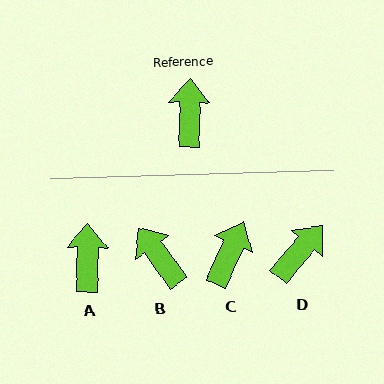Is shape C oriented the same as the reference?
No, it is off by about 23 degrees.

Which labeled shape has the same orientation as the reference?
A.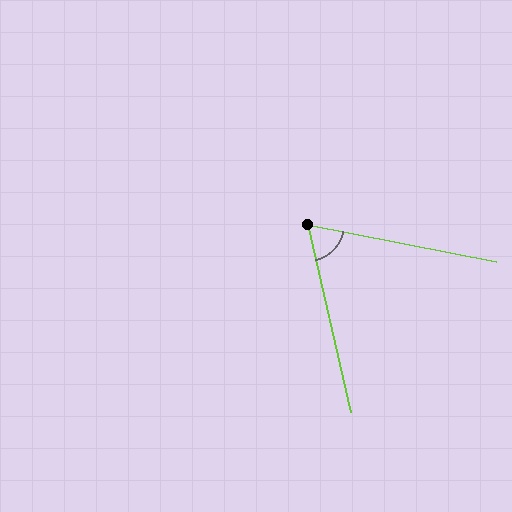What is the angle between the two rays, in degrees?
Approximately 66 degrees.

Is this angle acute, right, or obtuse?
It is acute.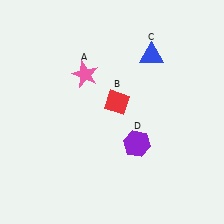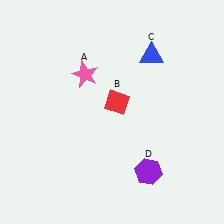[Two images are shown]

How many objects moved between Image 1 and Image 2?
1 object moved between the two images.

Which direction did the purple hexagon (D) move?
The purple hexagon (D) moved down.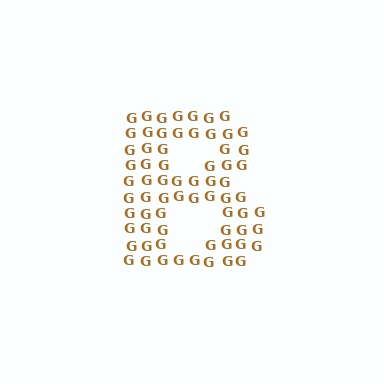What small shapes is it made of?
It is made of small letter G's.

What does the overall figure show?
The overall figure shows the letter B.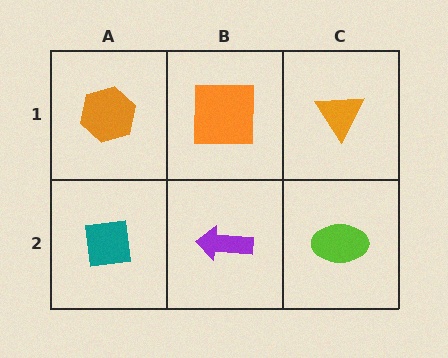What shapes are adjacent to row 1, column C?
A lime ellipse (row 2, column C), an orange square (row 1, column B).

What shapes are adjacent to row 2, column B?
An orange square (row 1, column B), a teal square (row 2, column A), a lime ellipse (row 2, column C).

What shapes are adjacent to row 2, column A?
An orange hexagon (row 1, column A), a purple arrow (row 2, column B).